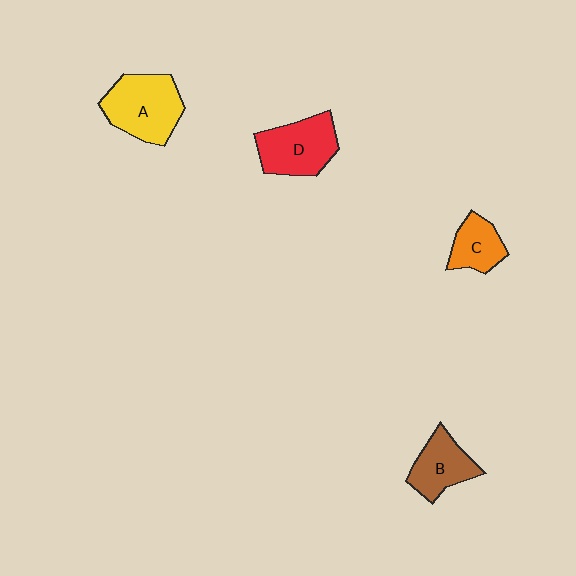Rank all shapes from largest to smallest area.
From largest to smallest: A (yellow), D (red), B (brown), C (orange).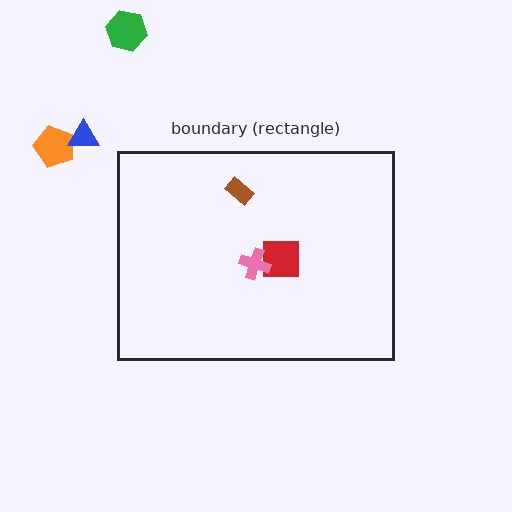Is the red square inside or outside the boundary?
Inside.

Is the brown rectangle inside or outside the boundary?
Inside.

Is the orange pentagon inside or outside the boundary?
Outside.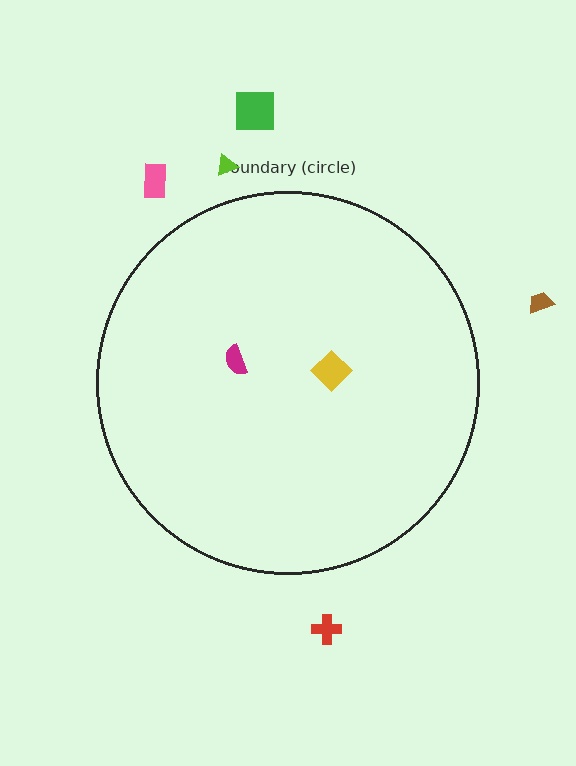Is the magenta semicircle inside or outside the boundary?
Inside.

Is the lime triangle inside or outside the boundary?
Outside.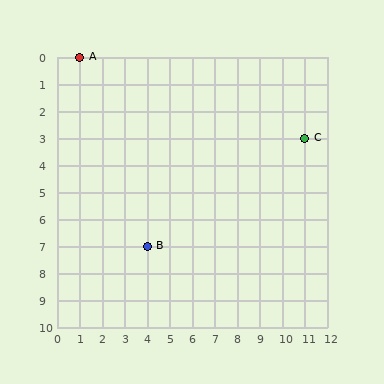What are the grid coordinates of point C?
Point C is at grid coordinates (11, 3).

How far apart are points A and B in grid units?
Points A and B are 3 columns and 7 rows apart (about 7.6 grid units diagonally).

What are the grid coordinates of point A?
Point A is at grid coordinates (1, 0).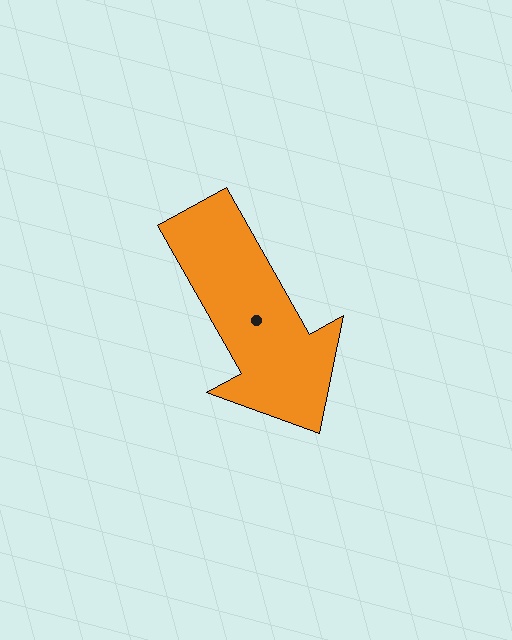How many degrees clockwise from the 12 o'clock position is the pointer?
Approximately 151 degrees.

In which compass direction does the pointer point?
Southeast.